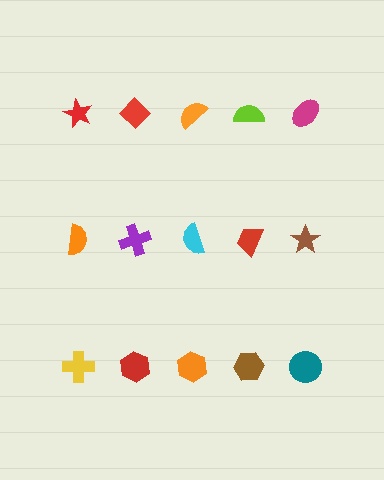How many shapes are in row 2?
5 shapes.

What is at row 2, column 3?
A cyan semicircle.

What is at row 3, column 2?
A red hexagon.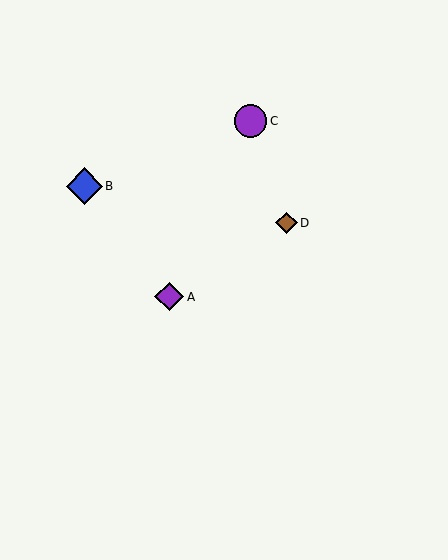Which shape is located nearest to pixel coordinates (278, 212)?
The brown diamond (labeled D) at (287, 223) is nearest to that location.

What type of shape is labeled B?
Shape B is a blue diamond.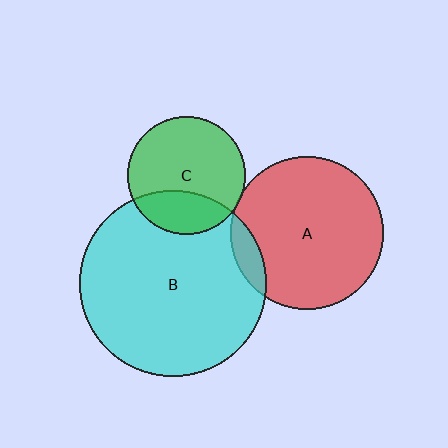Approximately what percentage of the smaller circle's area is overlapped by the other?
Approximately 30%.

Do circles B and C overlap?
Yes.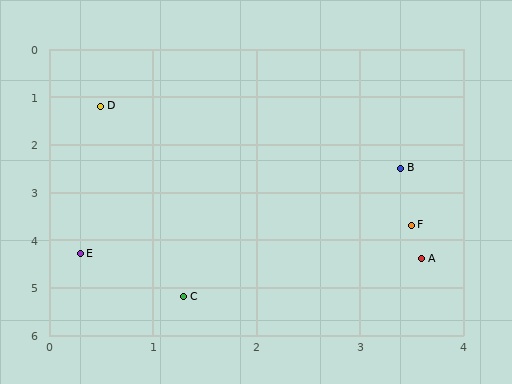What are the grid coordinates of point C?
Point C is at approximately (1.3, 5.2).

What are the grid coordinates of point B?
Point B is at approximately (3.4, 2.5).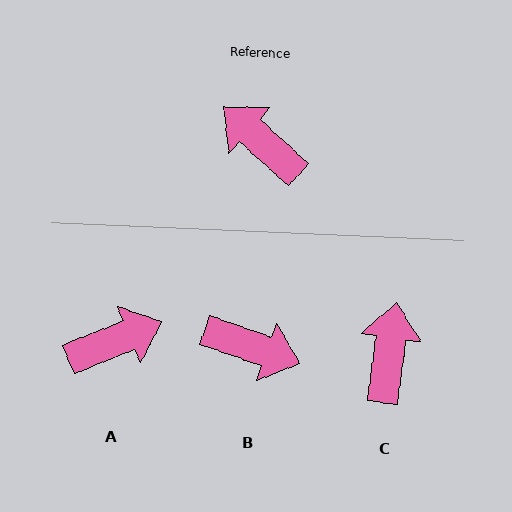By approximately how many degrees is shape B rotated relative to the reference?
Approximately 157 degrees clockwise.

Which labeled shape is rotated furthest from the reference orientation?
B, about 157 degrees away.